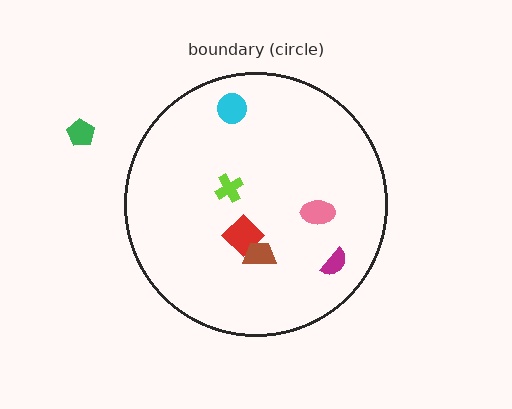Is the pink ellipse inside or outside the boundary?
Inside.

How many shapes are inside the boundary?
6 inside, 1 outside.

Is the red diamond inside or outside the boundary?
Inside.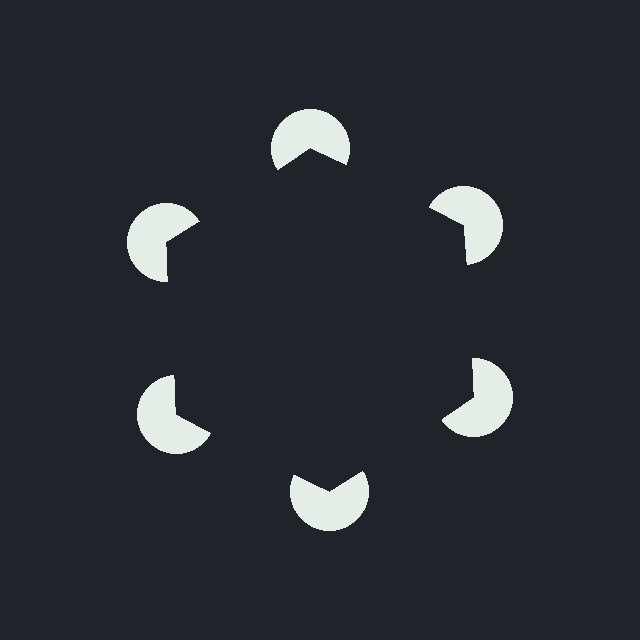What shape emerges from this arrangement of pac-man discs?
An illusory hexagon — its edges are inferred from the aligned wedge cuts in the pac-man discs, not physically drawn.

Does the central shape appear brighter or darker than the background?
It typically appears slightly darker than the background, even though no actual brightness change is drawn.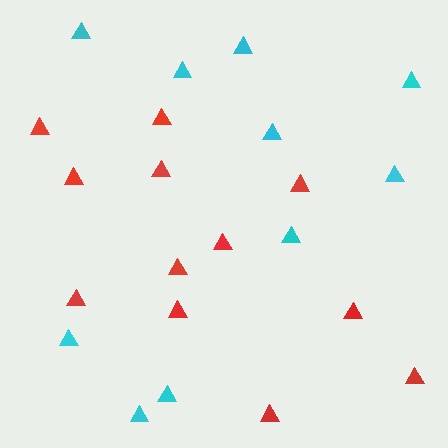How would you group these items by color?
There are 2 groups: one group of cyan triangles (10) and one group of red triangles (12).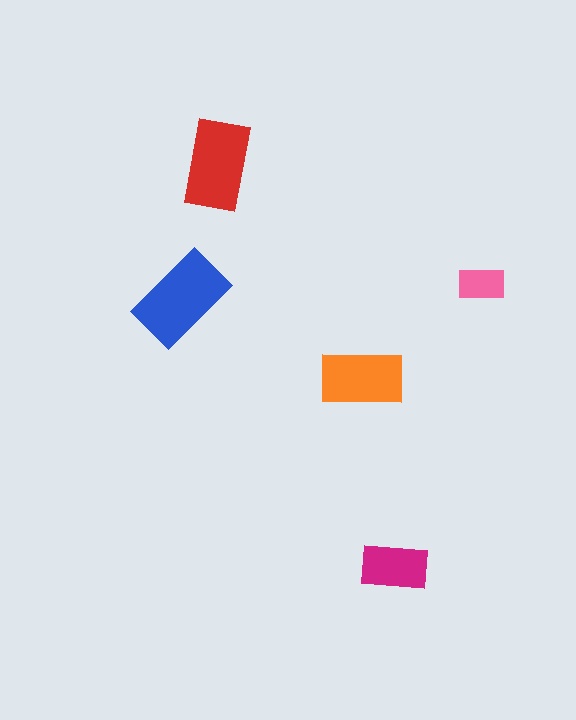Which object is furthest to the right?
The pink rectangle is rightmost.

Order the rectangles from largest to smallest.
the blue one, the red one, the orange one, the magenta one, the pink one.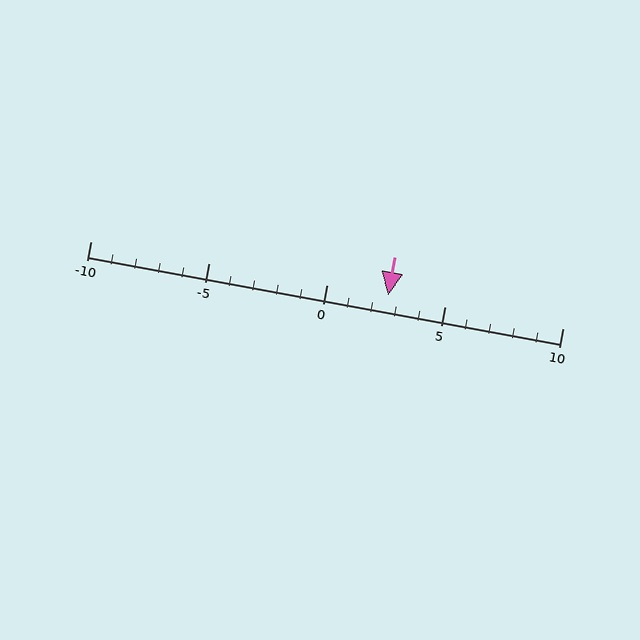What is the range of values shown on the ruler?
The ruler shows values from -10 to 10.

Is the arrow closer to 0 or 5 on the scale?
The arrow is closer to 5.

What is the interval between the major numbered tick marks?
The major tick marks are spaced 5 units apart.